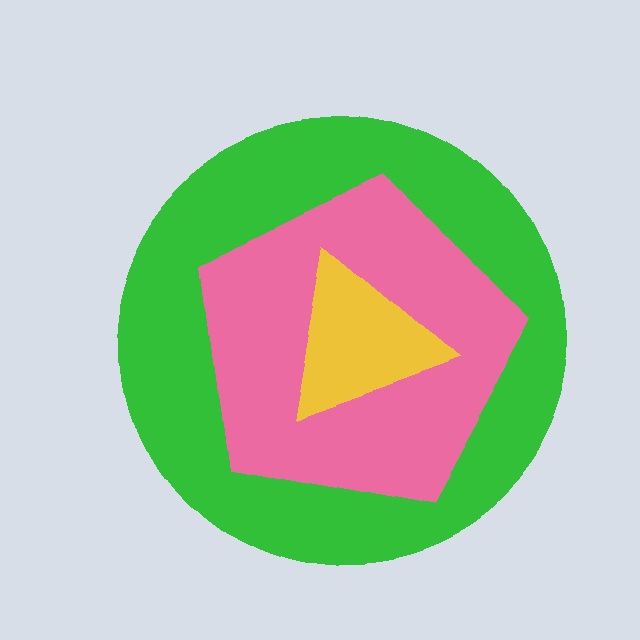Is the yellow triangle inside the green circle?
Yes.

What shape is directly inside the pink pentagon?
The yellow triangle.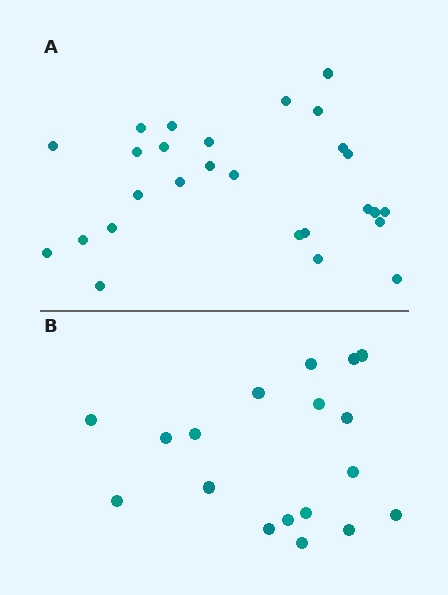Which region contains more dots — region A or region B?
Region A (the top region) has more dots.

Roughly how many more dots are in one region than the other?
Region A has roughly 8 or so more dots than region B.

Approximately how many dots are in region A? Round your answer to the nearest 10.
About 30 dots. (The exact count is 27, which rounds to 30.)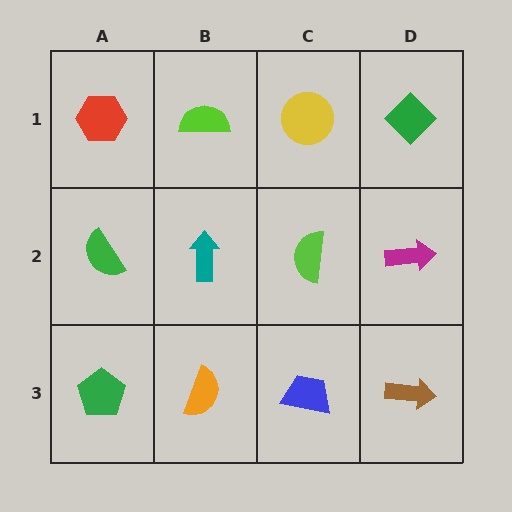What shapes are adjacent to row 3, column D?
A magenta arrow (row 2, column D), a blue trapezoid (row 3, column C).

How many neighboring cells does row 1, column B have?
3.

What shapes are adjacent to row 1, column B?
A teal arrow (row 2, column B), a red hexagon (row 1, column A), a yellow circle (row 1, column C).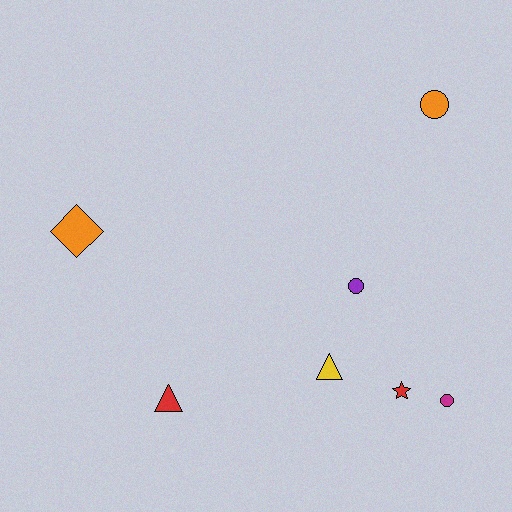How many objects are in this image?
There are 7 objects.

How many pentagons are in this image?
There are no pentagons.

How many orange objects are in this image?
There are 2 orange objects.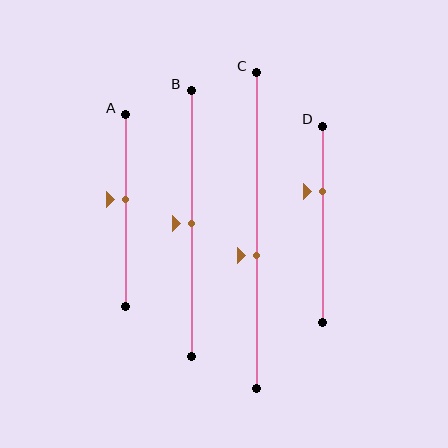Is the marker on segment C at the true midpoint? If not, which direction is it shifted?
No, the marker on segment C is shifted downward by about 8% of the segment length.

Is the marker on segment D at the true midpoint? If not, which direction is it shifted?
No, the marker on segment D is shifted upward by about 17% of the segment length.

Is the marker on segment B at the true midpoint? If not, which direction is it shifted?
Yes, the marker on segment B is at the true midpoint.